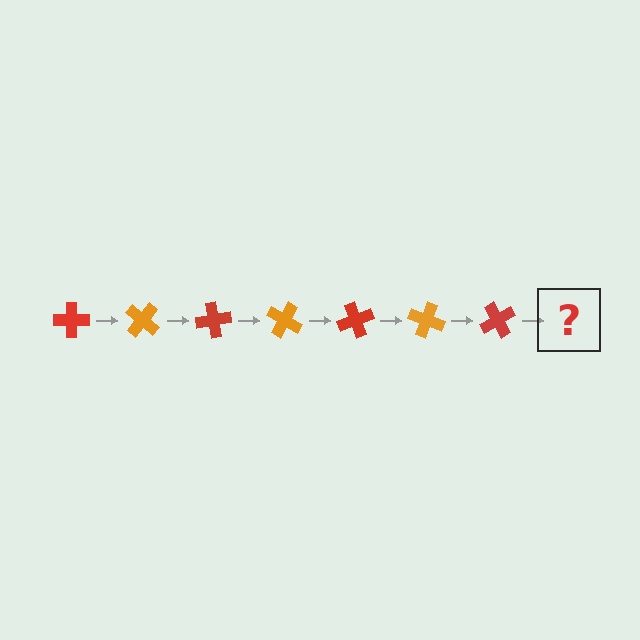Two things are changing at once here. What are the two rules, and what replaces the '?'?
The two rules are that it rotates 40 degrees each step and the color cycles through red and orange. The '?' should be an orange cross, rotated 280 degrees from the start.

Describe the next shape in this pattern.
It should be an orange cross, rotated 280 degrees from the start.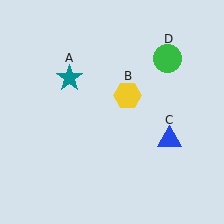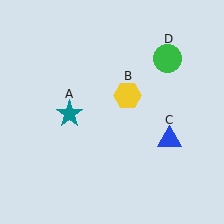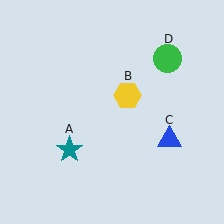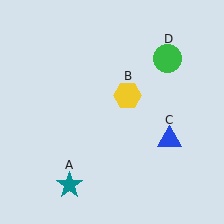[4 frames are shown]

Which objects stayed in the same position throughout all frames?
Yellow hexagon (object B) and blue triangle (object C) and green circle (object D) remained stationary.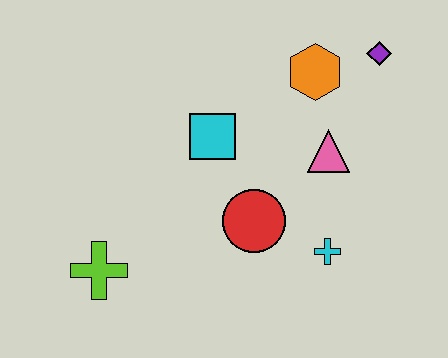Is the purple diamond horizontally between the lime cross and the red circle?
No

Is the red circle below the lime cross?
No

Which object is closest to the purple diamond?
The orange hexagon is closest to the purple diamond.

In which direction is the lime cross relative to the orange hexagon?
The lime cross is to the left of the orange hexagon.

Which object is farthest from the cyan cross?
The lime cross is farthest from the cyan cross.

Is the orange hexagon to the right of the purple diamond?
No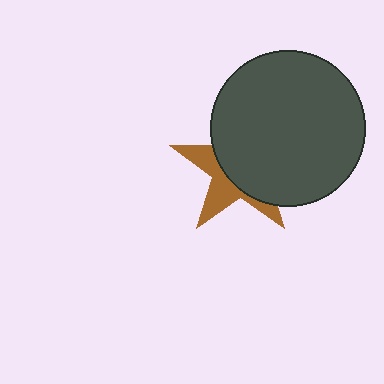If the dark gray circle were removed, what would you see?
You would see the complete brown star.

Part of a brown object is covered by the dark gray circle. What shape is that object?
It is a star.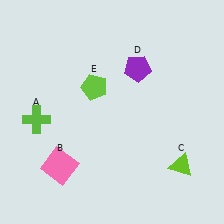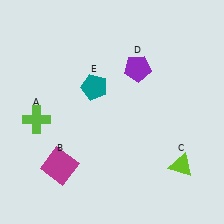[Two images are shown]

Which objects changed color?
B changed from pink to magenta. E changed from lime to teal.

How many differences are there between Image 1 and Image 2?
There are 2 differences between the two images.